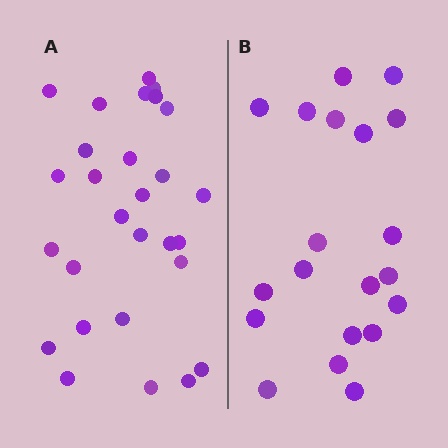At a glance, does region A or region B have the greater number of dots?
Region A (the left region) has more dots.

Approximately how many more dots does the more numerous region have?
Region A has roughly 8 or so more dots than region B.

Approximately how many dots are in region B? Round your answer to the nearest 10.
About 20 dots.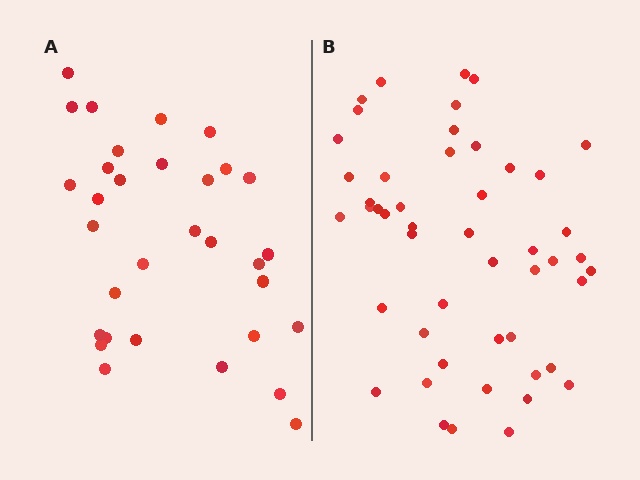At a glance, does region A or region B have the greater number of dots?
Region B (the right region) has more dots.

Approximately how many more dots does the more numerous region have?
Region B has approximately 15 more dots than region A.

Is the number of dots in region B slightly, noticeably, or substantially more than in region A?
Region B has substantially more. The ratio is roughly 1.5 to 1.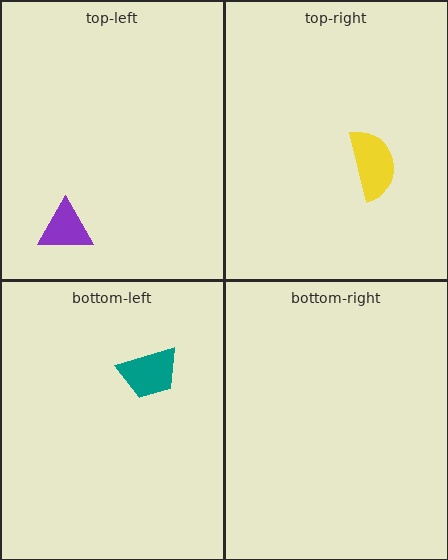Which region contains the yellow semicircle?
The top-right region.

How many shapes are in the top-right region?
1.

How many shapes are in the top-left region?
1.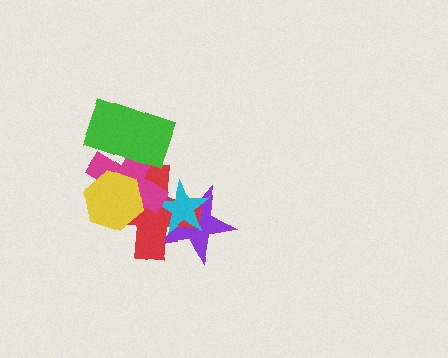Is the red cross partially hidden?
Yes, it is partially covered by another shape.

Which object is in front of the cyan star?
The magenta cross is in front of the cyan star.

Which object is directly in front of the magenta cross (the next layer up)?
The green rectangle is directly in front of the magenta cross.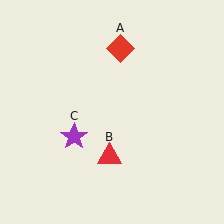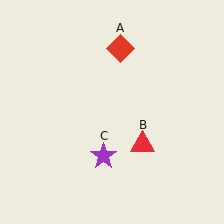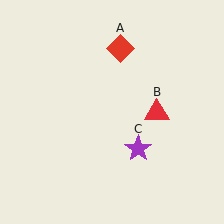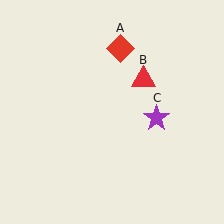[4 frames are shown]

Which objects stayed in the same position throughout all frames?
Red diamond (object A) remained stationary.